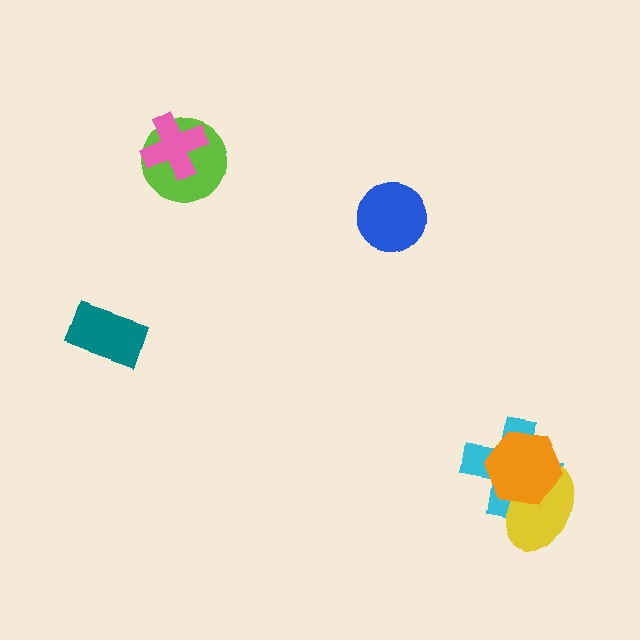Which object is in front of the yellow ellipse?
The orange hexagon is in front of the yellow ellipse.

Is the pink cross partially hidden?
No, no other shape covers it.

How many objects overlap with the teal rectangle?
0 objects overlap with the teal rectangle.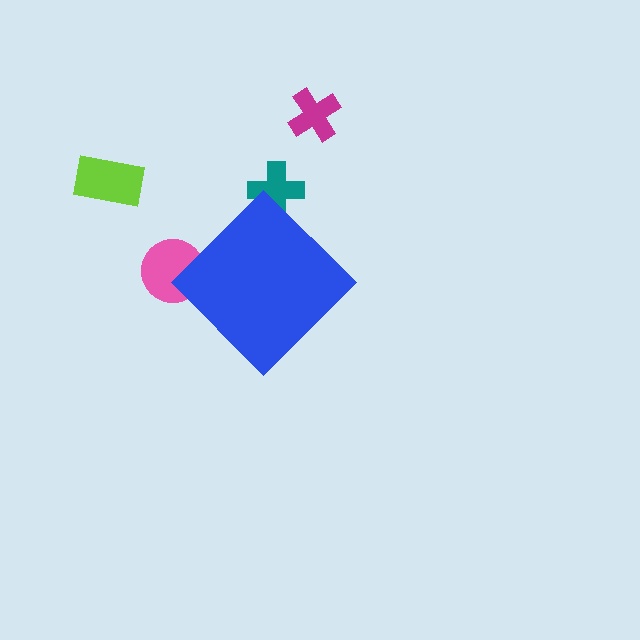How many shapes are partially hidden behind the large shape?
2 shapes are partially hidden.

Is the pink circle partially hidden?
Yes, the pink circle is partially hidden behind the blue diamond.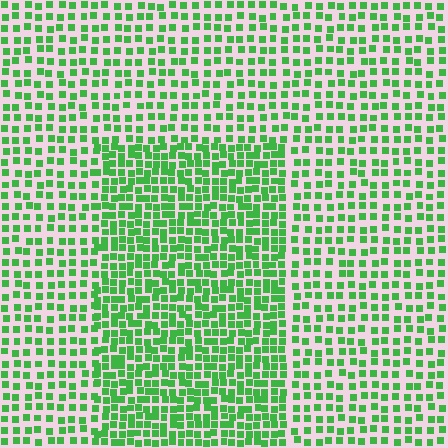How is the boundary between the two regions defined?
The boundary is defined by a change in element density (approximately 1.8x ratio). All elements are the same color, size, and shape.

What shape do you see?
I see a rectangle.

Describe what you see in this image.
The image contains small green elements arranged at two different densities. A rectangle-shaped region is visible where the elements are more densely packed than the surrounding area.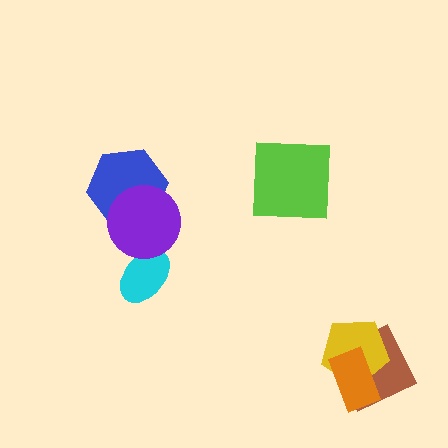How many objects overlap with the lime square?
0 objects overlap with the lime square.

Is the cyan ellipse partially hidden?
Yes, it is partially covered by another shape.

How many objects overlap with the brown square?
2 objects overlap with the brown square.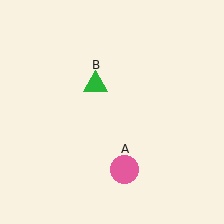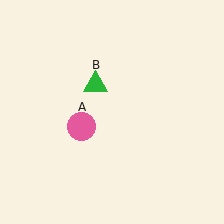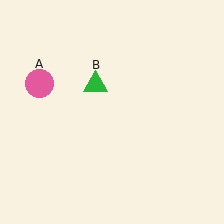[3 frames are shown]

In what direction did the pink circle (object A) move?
The pink circle (object A) moved up and to the left.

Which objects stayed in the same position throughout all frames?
Green triangle (object B) remained stationary.